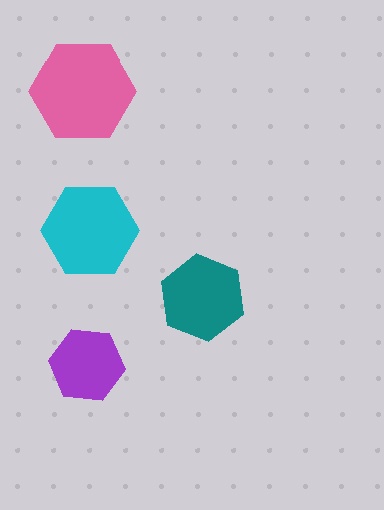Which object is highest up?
The pink hexagon is topmost.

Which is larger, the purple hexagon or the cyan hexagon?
The cyan one.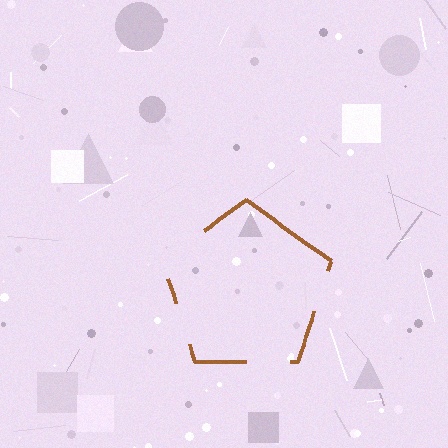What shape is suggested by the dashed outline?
The dashed outline suggests a pentagon.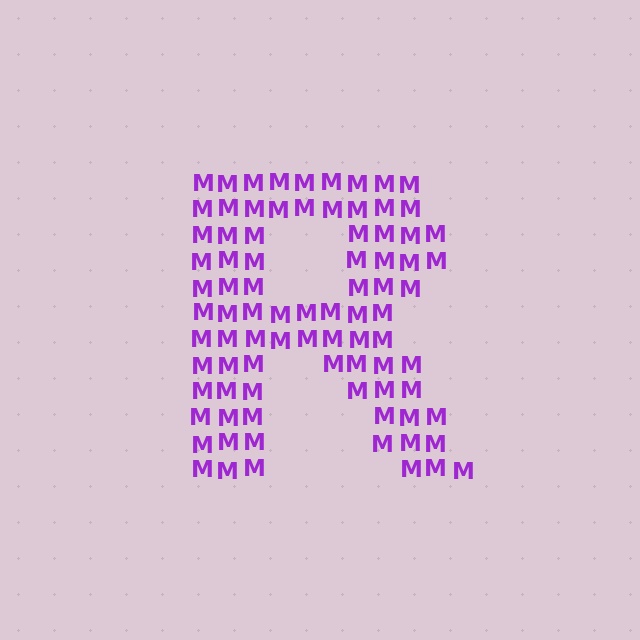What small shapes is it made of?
It is made of small letter M's.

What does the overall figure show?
The overall figure shows the letter R.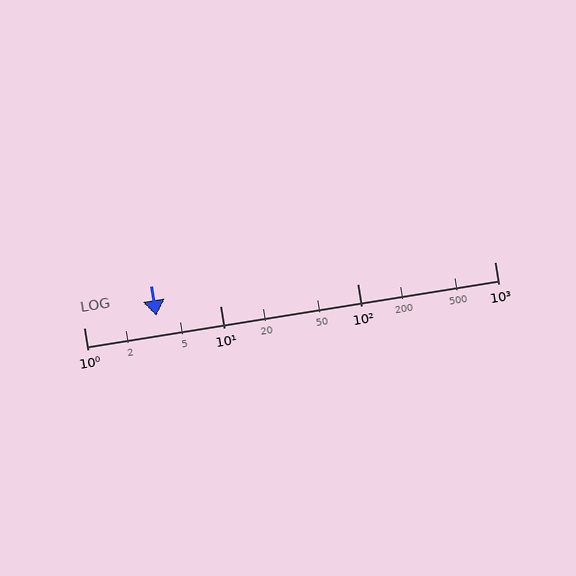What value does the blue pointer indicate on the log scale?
The pointer indicates approximately 3.4.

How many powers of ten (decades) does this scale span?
The scale spans 3 decades, from 1 to 1000.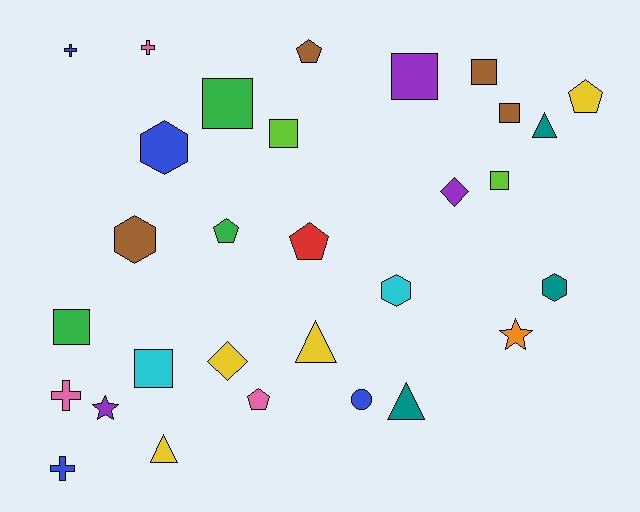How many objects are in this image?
There are 30 objects.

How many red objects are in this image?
There is 1 red object.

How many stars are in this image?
There are 2 stars.